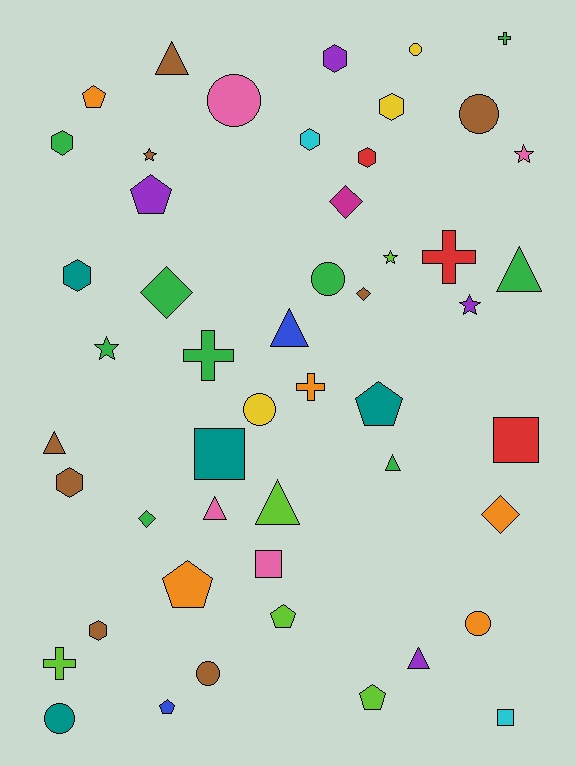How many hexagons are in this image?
There are 8 hexagons.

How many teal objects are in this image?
There are 4 teal objects.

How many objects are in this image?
There are 50 objects.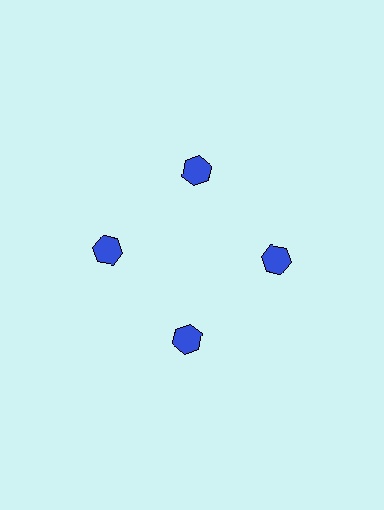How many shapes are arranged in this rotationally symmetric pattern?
There are 4 shapes, arranged in 4 groups of 1.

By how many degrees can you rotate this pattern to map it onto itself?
The pattern maps onto itself every 90 degrees of rotation.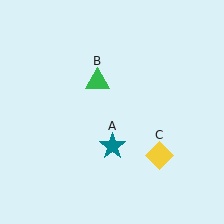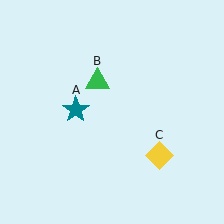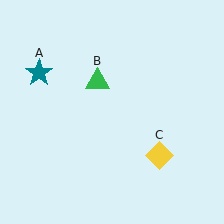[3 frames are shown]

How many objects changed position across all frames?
1 object changed position: teal star (object A).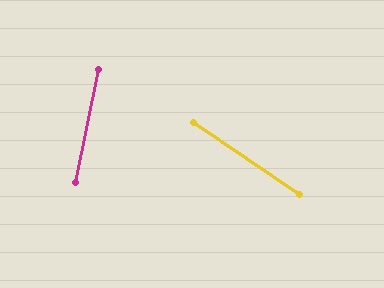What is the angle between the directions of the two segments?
Approximately 67 degrees.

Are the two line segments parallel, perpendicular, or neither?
Neither parallel nor perpendicular — they differ by about 67°.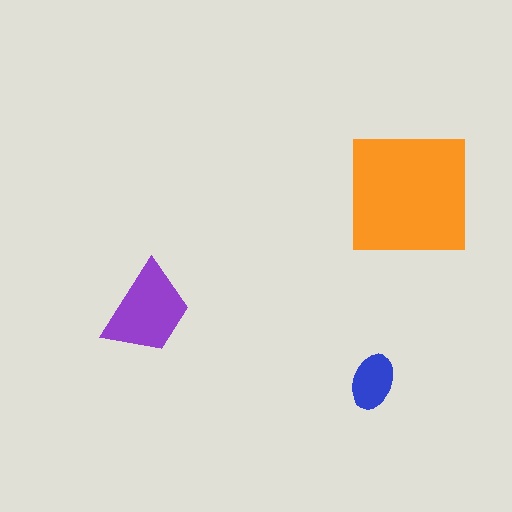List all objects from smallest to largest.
The blue ellipse, the purple trapezoid, the orange square.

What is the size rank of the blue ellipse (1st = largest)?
3rd.